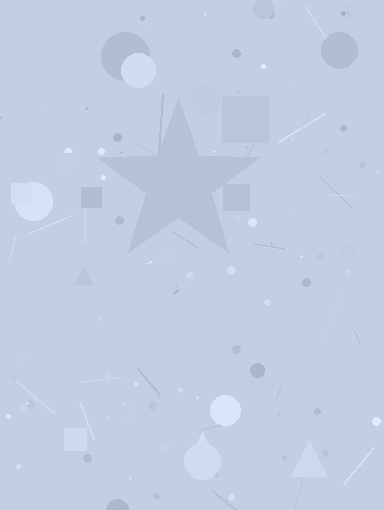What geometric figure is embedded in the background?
A star is embedded in the background.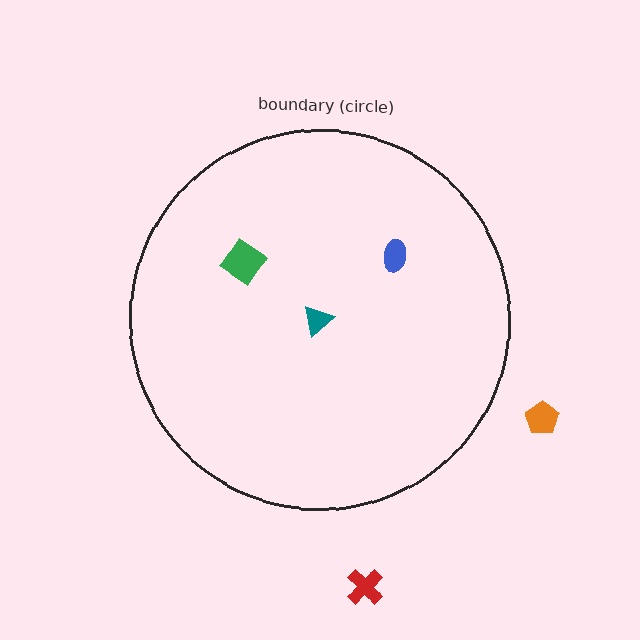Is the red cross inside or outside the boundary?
Outside.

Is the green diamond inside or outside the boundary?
Inside.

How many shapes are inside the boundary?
3 inside, 2 outside.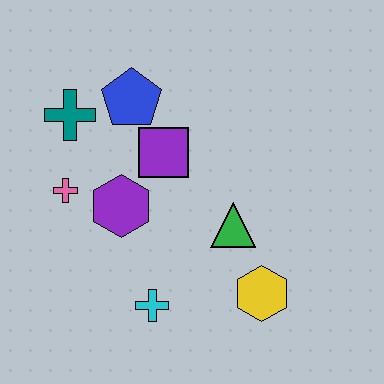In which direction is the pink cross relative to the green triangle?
The pink cross is to the left of the green triangle.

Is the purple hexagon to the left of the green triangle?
Yes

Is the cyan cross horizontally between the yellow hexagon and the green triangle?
No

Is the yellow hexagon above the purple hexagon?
No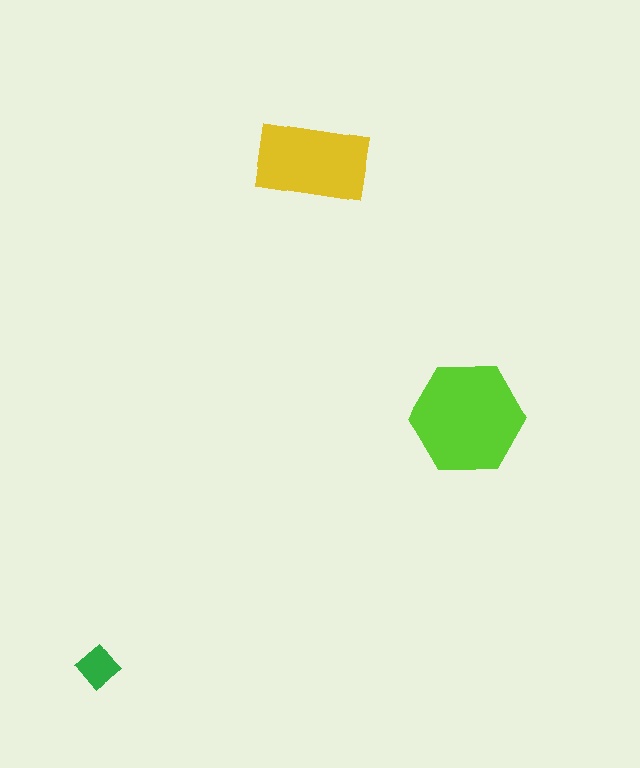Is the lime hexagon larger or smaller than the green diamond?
Larger.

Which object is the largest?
The lime hexagon.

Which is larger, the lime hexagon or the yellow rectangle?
The lime hexagon.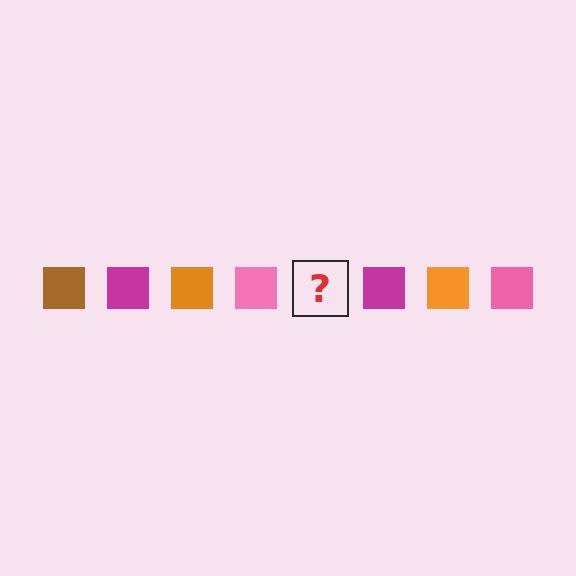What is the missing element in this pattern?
The missing element is a brown square.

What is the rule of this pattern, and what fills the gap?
The rule is that the pattern cycles through brown, magenta, orange, pink squares. The gap should be filled with a brown square.